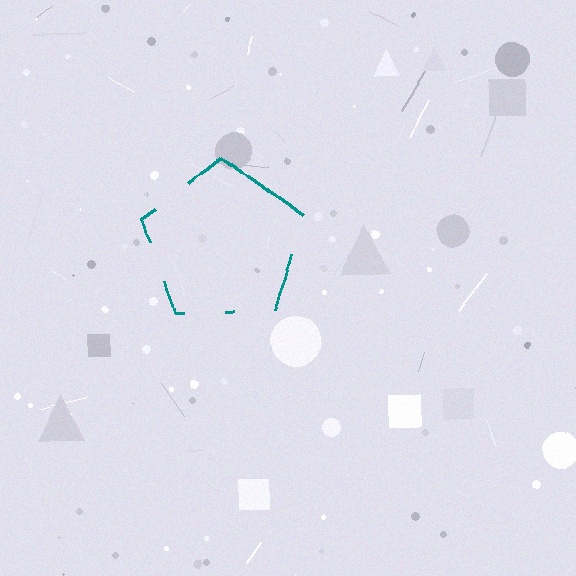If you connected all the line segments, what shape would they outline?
They would outline a pentagon.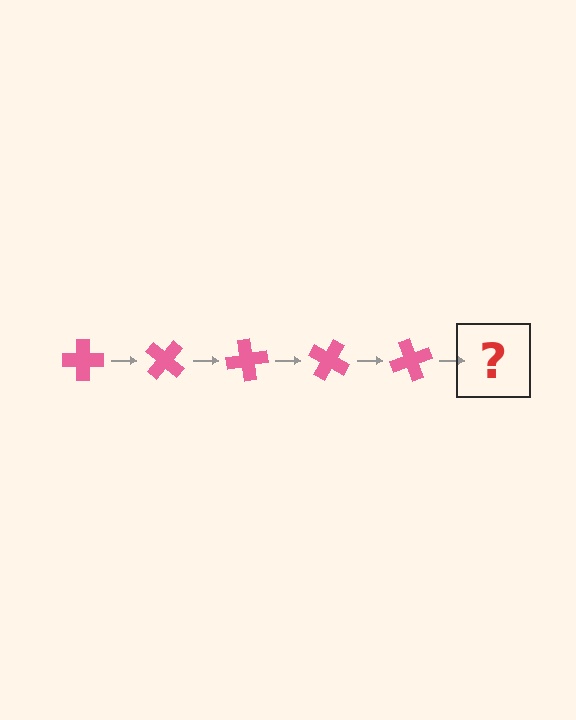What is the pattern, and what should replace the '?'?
The pattern is that the cross rotates 40 degrees each step. The '?' should be a pink cross rotated 200 degrees.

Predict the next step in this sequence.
The next step is a pink cross rotated 200 degrees.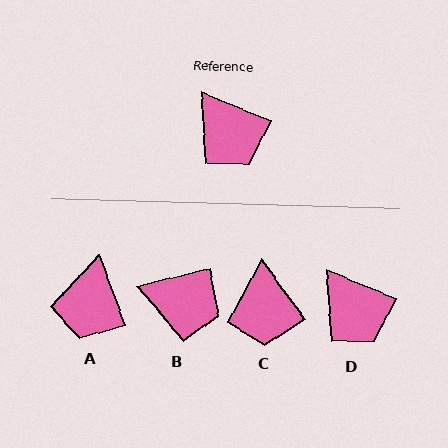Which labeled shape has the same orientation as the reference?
D.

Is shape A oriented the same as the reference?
No, it is off by about 47 degrees.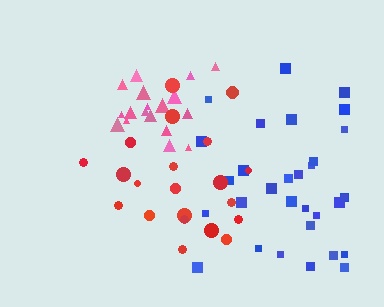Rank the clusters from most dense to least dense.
pink, red, blue.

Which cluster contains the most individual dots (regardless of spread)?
Blue (31).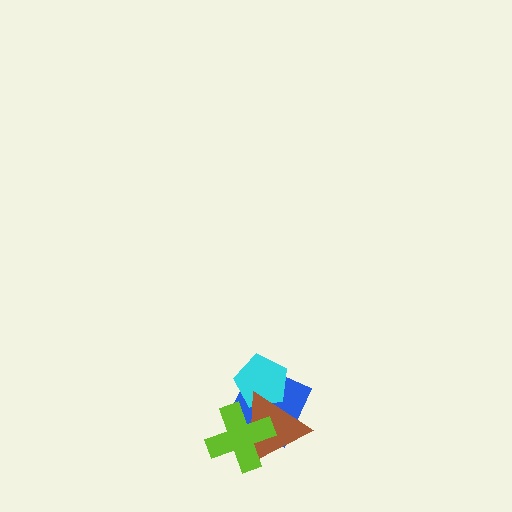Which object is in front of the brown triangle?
The lime cross is in front of the brown triangle.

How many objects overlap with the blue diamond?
3 objects overlap with the blue diamond.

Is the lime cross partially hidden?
No, no other shape covers it.